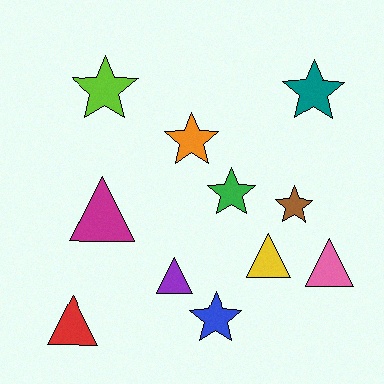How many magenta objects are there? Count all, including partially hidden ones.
There is 1 magenta object.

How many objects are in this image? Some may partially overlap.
There are 11 objects.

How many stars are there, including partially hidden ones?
There are 6 stars.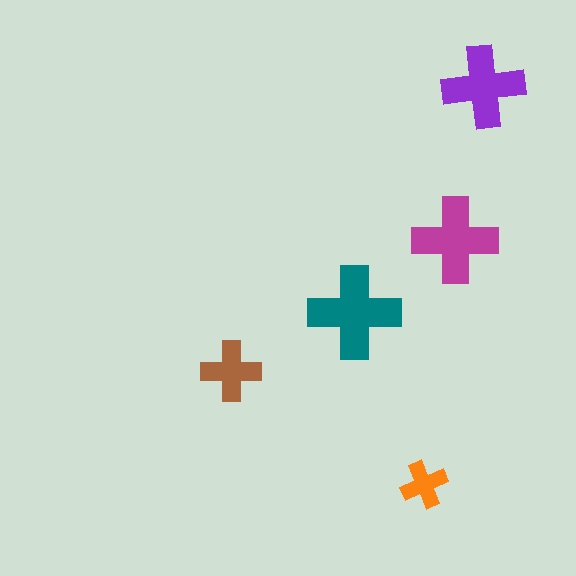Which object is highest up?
The purple cross is topmost.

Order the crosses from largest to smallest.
the teal one, the magenta one, the purple one, the brown one, the orange one.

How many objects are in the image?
There are 5 objects in the image.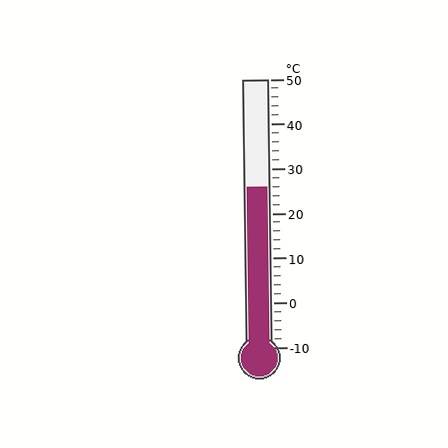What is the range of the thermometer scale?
The thermometer scale ranges from -10°C to 50°C.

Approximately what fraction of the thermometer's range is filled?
The thermometer is filled to approximately 60% of its range.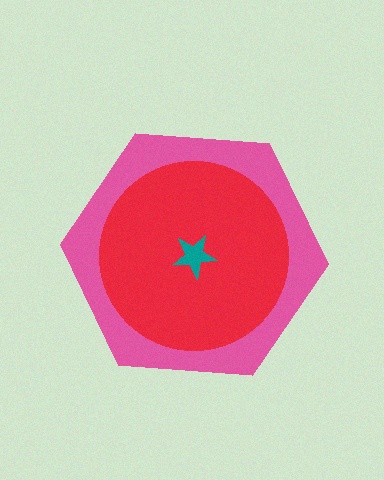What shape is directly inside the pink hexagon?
The red circle.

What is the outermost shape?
The pink hexagon.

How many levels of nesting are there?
3.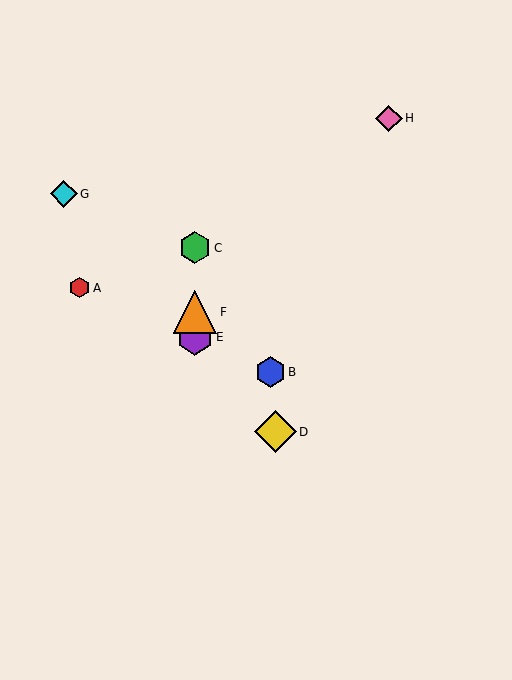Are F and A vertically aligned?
No, F is at x≈195 and A is at x≈79.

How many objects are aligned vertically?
3 objects (C, E, F) are aligned vertically.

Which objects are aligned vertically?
Objects C, E, F are aligned vertically.